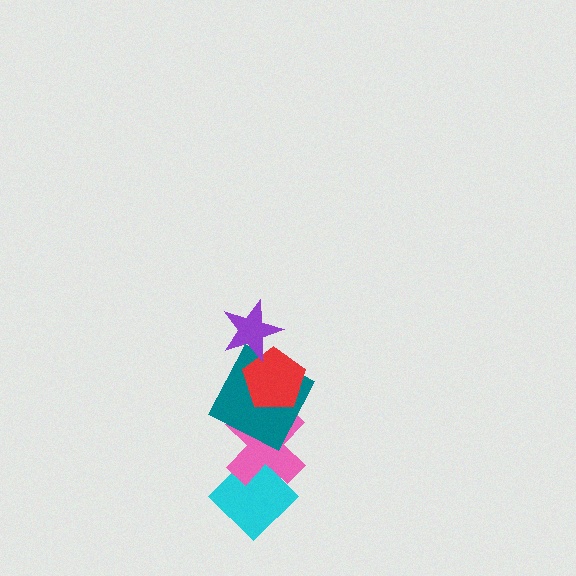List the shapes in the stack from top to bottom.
From top to bottom: the purple star, the red pentagon, the teal square, the pink cross, the cyan diamond.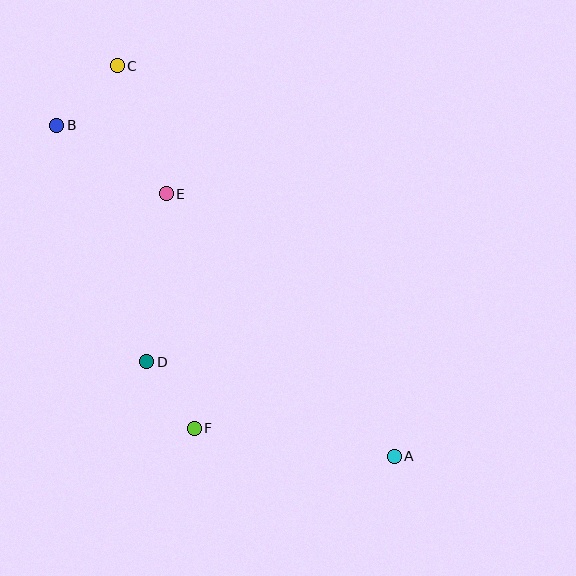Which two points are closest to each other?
Points D and F are closest to each other.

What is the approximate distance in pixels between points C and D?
The distance between C and D is approximately 297 pixels.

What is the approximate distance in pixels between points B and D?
The distance between B and D is approximately 253 pixels.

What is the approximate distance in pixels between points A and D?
The distance between A and D is approximately 265 pixels.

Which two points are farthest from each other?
Points A and C are farthest from each other.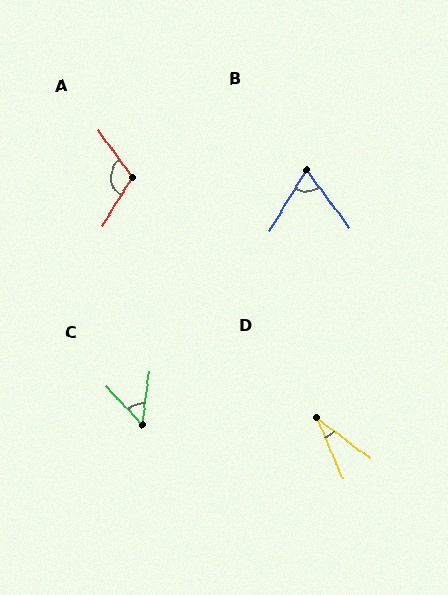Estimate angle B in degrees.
Approximately 69 degrees.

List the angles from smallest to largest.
D (29°), C (52°), B (69°), A (113°).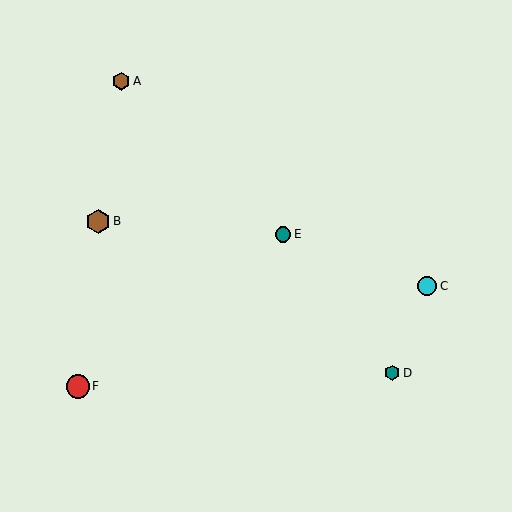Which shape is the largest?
The brown hexagon (labeled B) is the largest.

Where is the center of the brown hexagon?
The center of the brown hexagon is at (121, 81).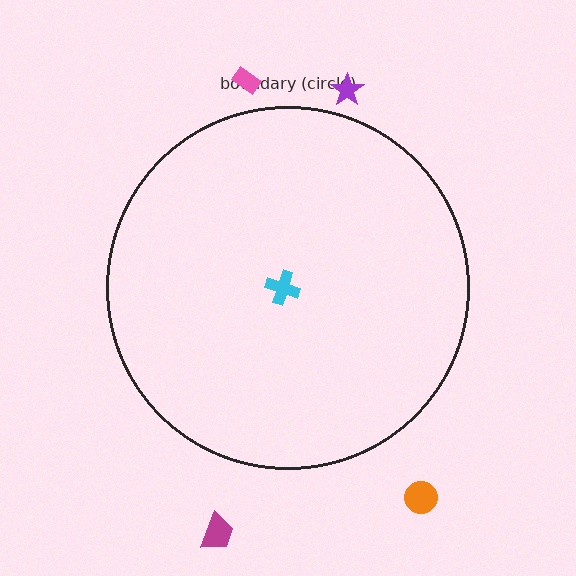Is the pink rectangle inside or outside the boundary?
Outside.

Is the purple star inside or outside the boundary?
Outside.